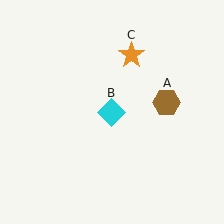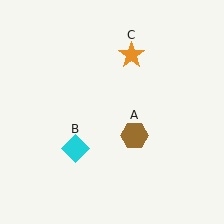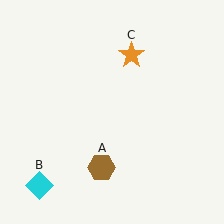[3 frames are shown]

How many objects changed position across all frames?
2 objects changed position: brown hexagon (object A), cyan diamond (object B).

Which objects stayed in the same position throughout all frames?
Orange star (object C) remained stationary.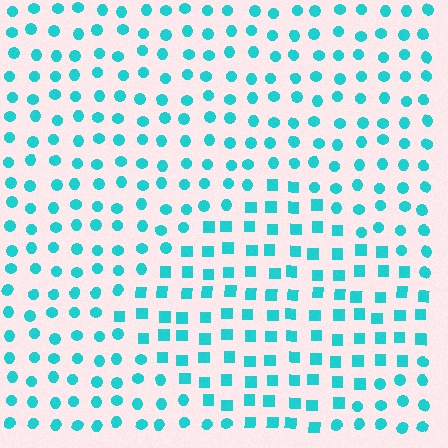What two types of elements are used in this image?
The image uses squares inside the diamond region and circles outside it.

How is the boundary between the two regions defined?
The boundary is defined by a change in element shape: squares inside vs. circles outside. All elements share the same color and spacing.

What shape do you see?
I see a diamond.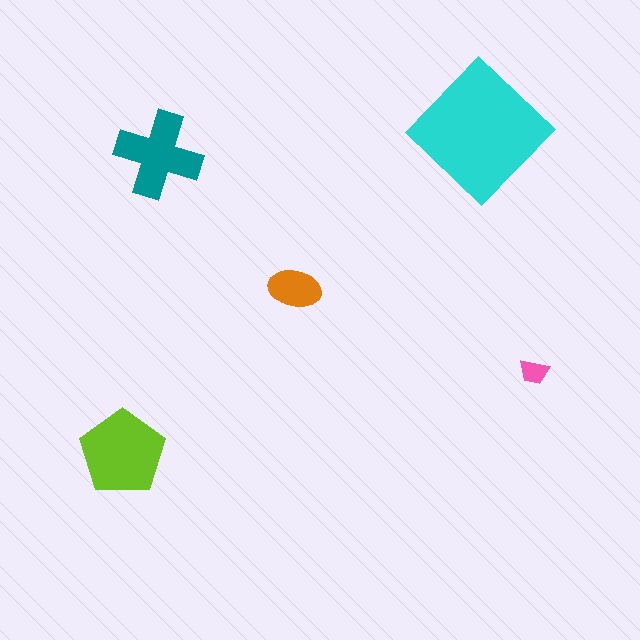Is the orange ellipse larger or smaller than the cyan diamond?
Smaller.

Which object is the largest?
The cyan diamond.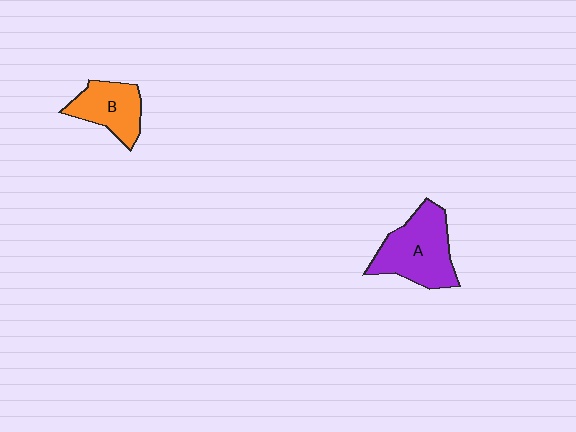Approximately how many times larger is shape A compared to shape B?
Approximately 1.5 times.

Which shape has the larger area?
Shape A (purple).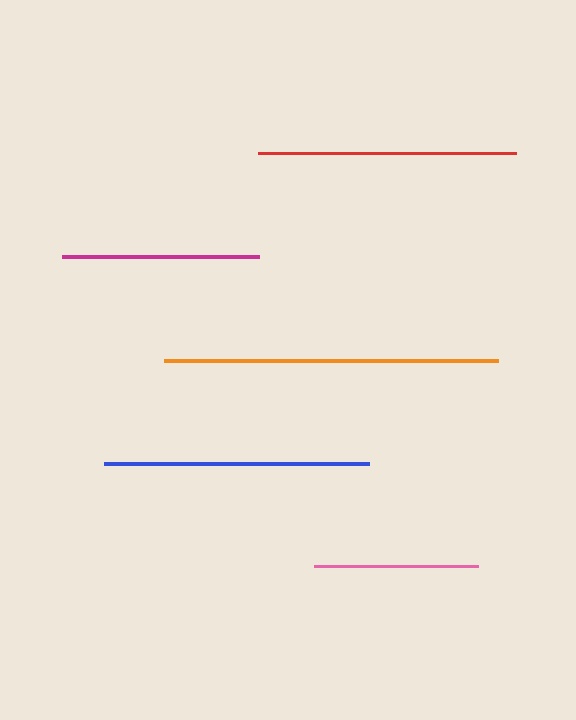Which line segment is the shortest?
The pink line is the shortest at approximately 164 pixels.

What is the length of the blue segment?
The blue segment is approximately 264 pixels long.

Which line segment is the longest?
The orange line is the longest at approximately 334 pixels.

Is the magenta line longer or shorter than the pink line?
The magenta line is longer than the pink line.